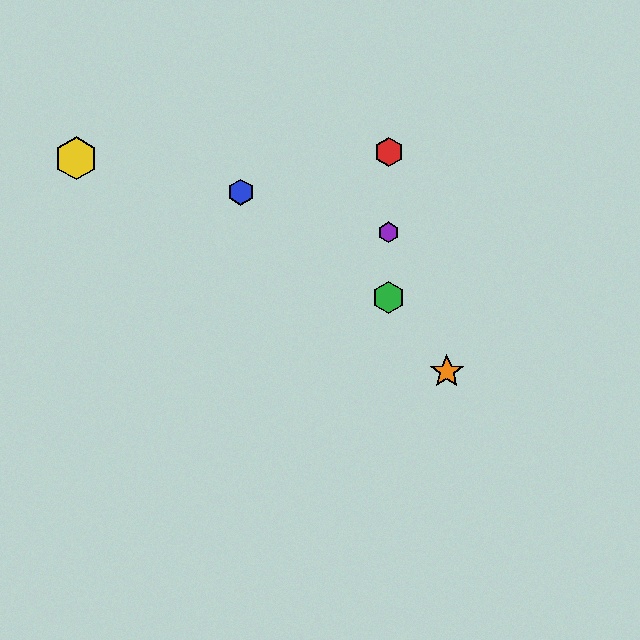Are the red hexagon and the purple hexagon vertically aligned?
Yes, both are at x≈389.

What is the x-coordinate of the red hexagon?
The red hexagon is at x≈389.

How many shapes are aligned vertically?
3 shapes (the red hexagon, the green hexagon, the purple hexagon) are aligned vertically.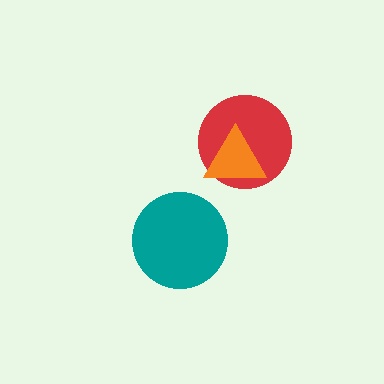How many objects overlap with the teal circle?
0 objects overlap with the teal circle.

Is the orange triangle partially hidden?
No, no other shape covers it.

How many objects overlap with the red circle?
1 object overlaps with the red circle.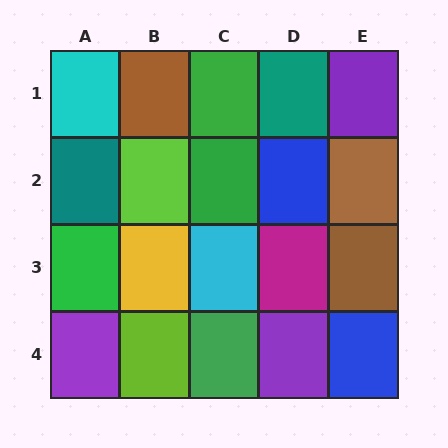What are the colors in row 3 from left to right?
Green, yellow, cyan, magenta, brown.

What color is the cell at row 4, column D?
Purple.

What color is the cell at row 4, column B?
Lime.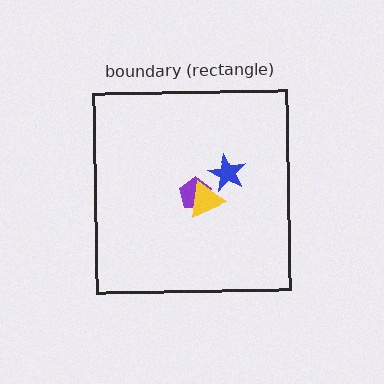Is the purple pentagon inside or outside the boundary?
Inside.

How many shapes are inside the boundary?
3 inside, 0 outside.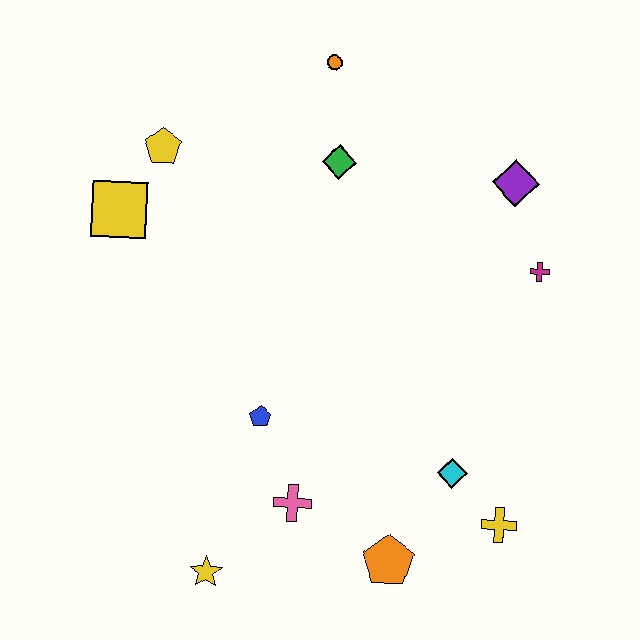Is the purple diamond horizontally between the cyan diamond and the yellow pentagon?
No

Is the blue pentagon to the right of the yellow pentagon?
Yes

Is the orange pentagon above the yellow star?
Yes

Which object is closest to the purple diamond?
The magenta cross is closest to the purple diamond.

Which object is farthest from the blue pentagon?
The orange circle is farthest from the blue pentagon.